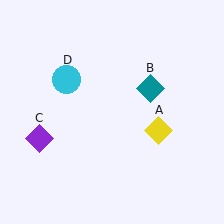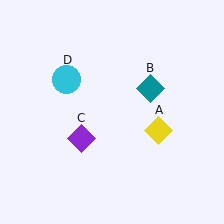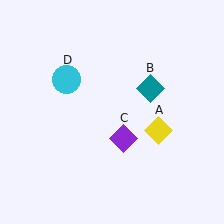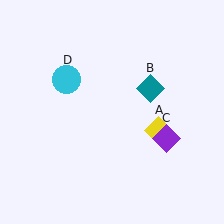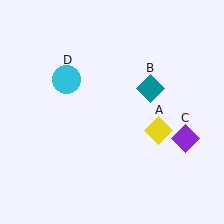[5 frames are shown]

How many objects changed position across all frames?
1 object changed position: purple diamond (object C).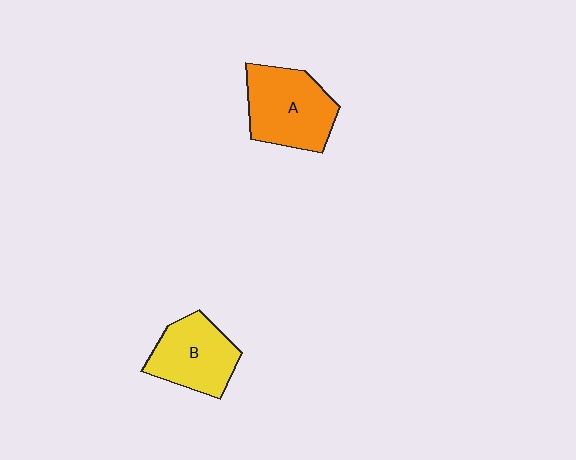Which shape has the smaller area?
Shape B (yellow).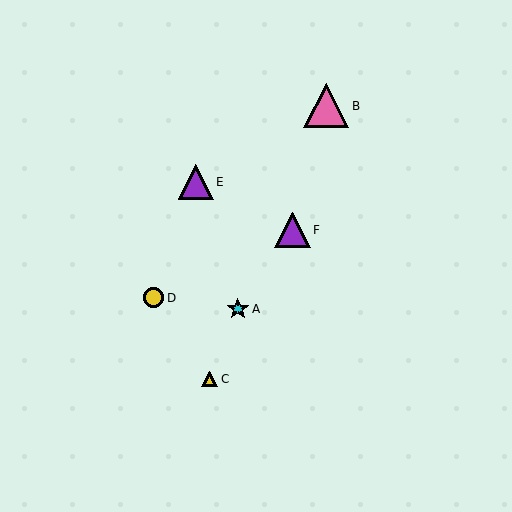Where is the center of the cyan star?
The center of the cyan star is at (238, 309).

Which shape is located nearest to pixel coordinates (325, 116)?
The pink triangle (labeled B) at (326, 106) is nearest to that location.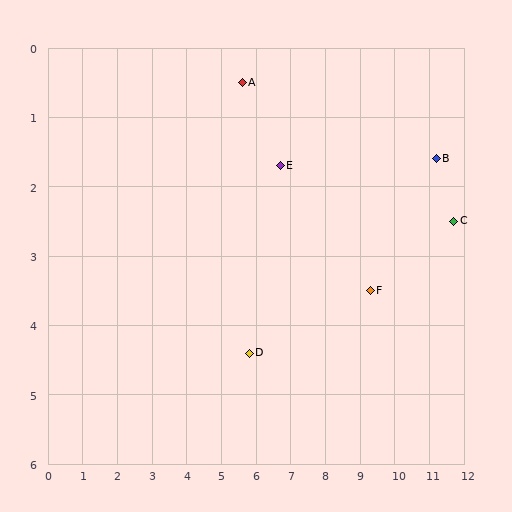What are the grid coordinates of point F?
Point F is at approximately (9.3, 3.5).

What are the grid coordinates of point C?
Point C is at approximately (11.7, 2.5).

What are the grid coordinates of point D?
Point D is at approximately (5.8, 4.4).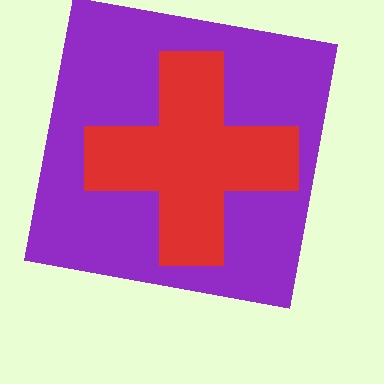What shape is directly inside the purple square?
The red cross.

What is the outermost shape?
The purple square.